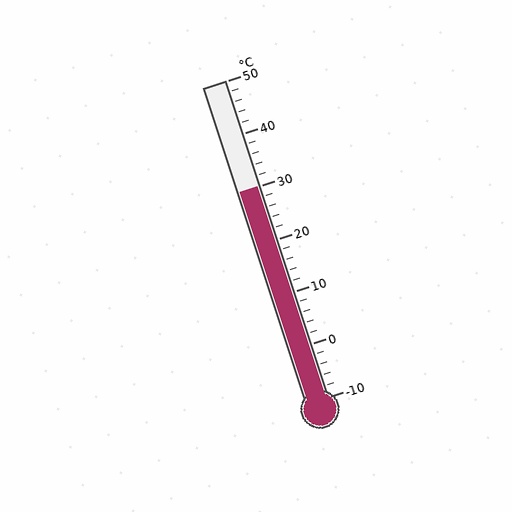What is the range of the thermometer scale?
The thermometer scale ranges from -10°C to 50°C.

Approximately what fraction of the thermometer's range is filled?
The thermometer is filled to approximately 65% of its range.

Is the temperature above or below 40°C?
The temperature is below 40°C.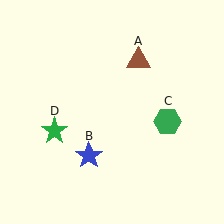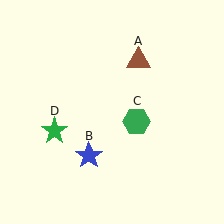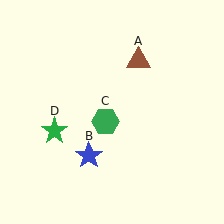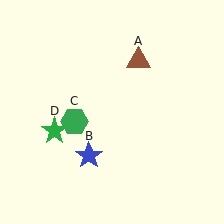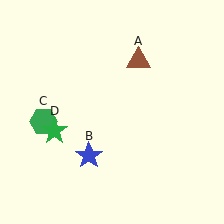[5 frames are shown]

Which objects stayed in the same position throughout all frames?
Brown triangle (object A) and blue star (object B) and green star (object D) remained stationary.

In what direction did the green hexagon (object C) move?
The green hexagon (object C) moved left.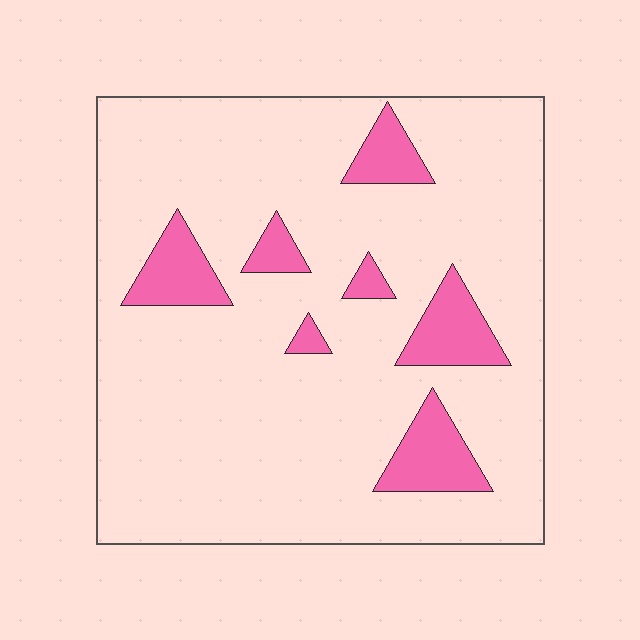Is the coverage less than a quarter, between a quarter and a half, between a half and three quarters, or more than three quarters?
Less than a quarter.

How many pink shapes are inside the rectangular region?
7.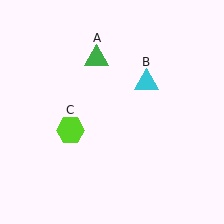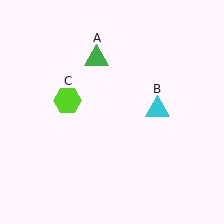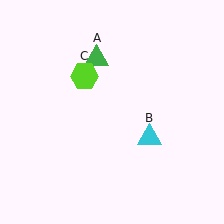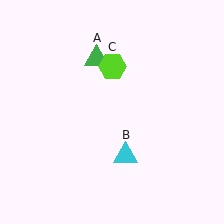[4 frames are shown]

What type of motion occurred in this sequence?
The cyan triangle (object B), lime hexagon (object C) rotated clockwise around the center of the scene.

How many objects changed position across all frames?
2 objects changed position: cyan triangle (object B), lime hexagon (object C).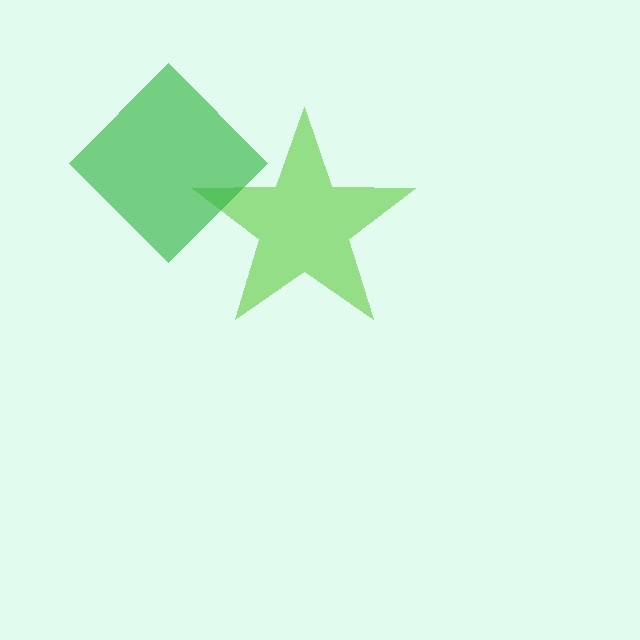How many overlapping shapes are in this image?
There are 2 overlapping shapes in the image.